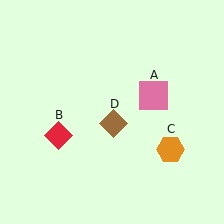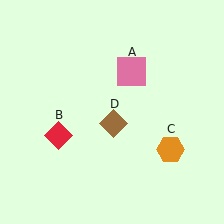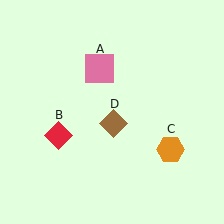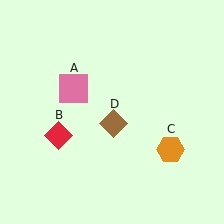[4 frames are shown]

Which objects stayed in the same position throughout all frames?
Red diamond (object B) and orange hexagon (object C) and brown diamond (object D) remained stationary.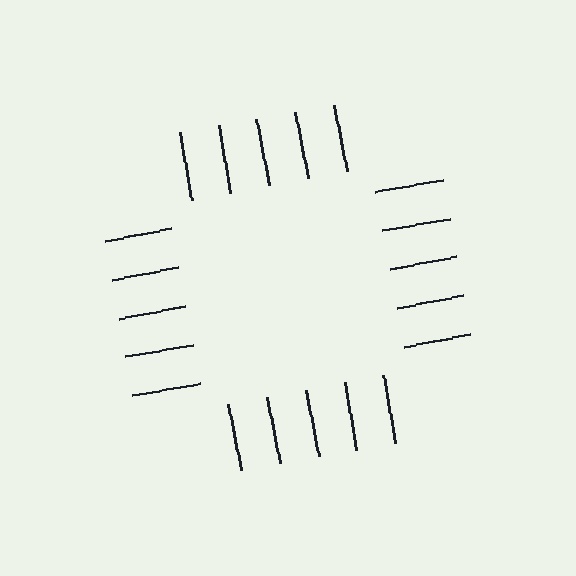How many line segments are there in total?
20 — 5 along each of the 4 edges.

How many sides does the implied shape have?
4 sides — the line-ends trace a square.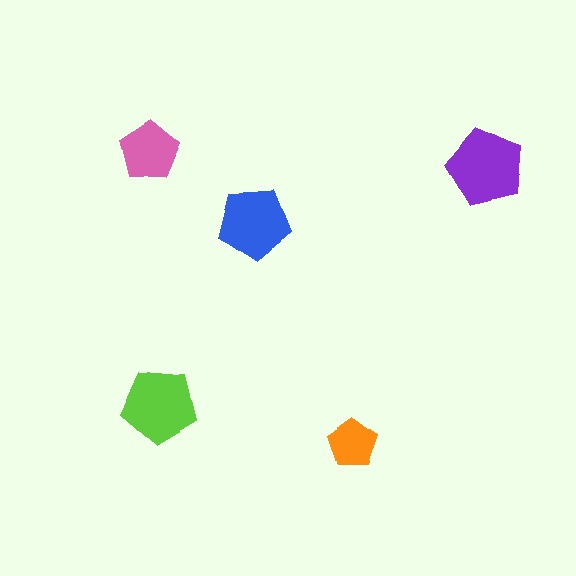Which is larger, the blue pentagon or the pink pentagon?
The blue one.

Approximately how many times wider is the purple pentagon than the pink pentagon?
About 1.5 times wider.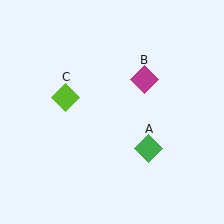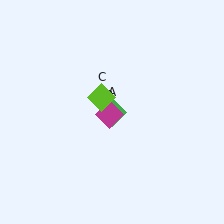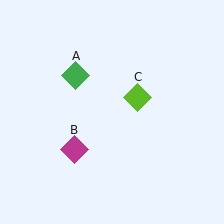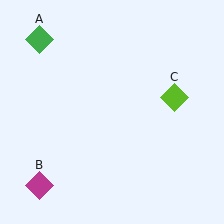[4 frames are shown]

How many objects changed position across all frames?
3 objects changed position: green diamond (object A), magenta diamond (object B), lime diamond (object C).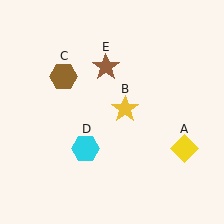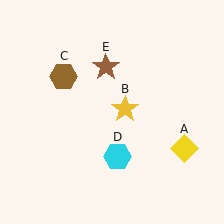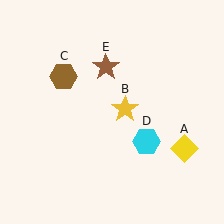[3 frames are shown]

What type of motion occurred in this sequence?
The cyan hexagon (object D) rotated counterclockwise around the center of the scene.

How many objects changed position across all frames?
1 object changed position: cyan hexagon (object D).